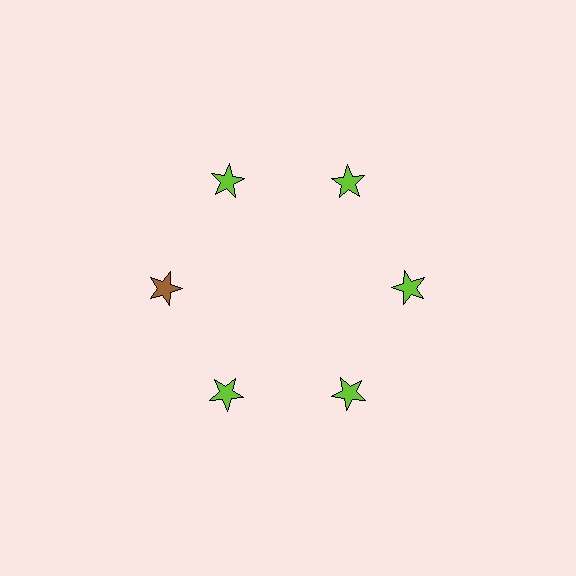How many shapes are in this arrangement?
There are 6 shapes arranged in a ring pattern.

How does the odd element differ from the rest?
It has a different color: brown instead of lime.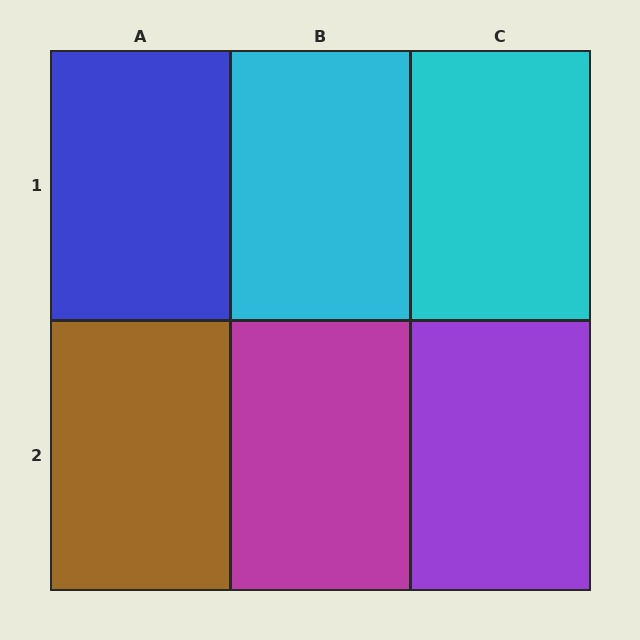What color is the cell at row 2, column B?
Magenta.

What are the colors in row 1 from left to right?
Blue, cyan, cyan.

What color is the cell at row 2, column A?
Brown.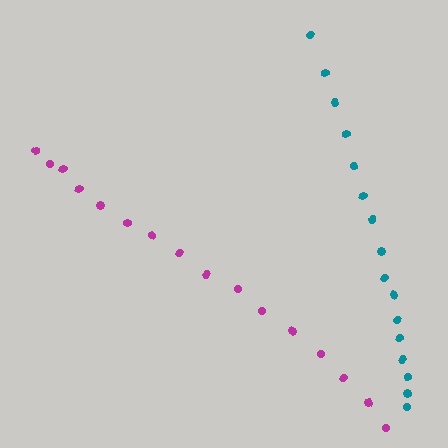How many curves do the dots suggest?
There are 2 distinct paths.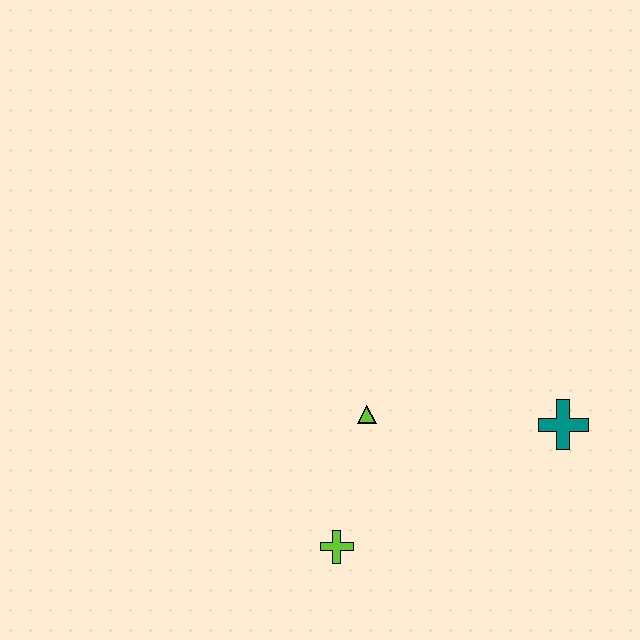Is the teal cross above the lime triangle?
No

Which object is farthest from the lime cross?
The teal cross is farthest from the lime cross.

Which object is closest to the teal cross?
The lime triangle is closest to the teal cross.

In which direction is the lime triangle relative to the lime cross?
The lime triangle is above the lime cross.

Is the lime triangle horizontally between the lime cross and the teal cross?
Yes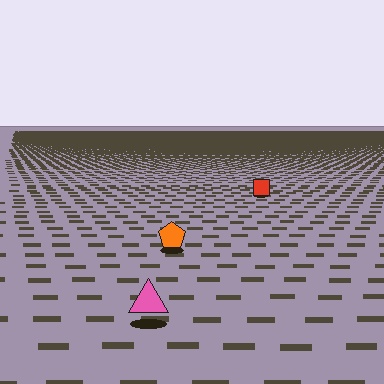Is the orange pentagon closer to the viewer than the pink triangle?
No. The pink triangle is closer — you can tell from the texture gradient: the ground texture is coarser near it.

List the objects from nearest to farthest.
From nearest to farthest: the pink triangle, the orange pentagon, the red square.